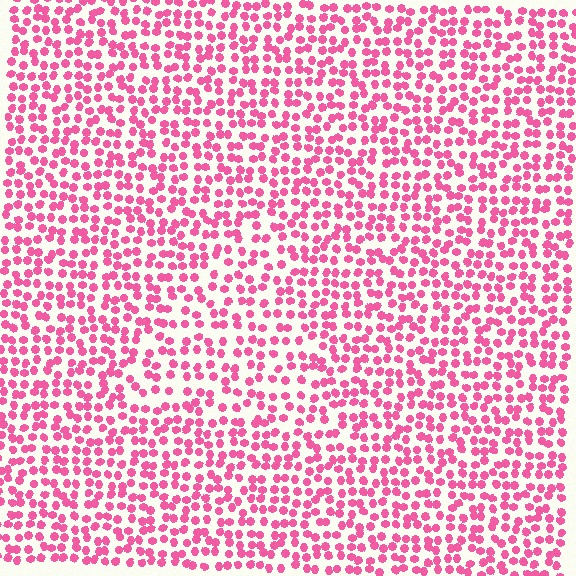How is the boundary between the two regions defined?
The boundary is defined by a change in element density (approximately 1.4x ratio). All elements are the same color, size, and shape.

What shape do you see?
I see a triangle.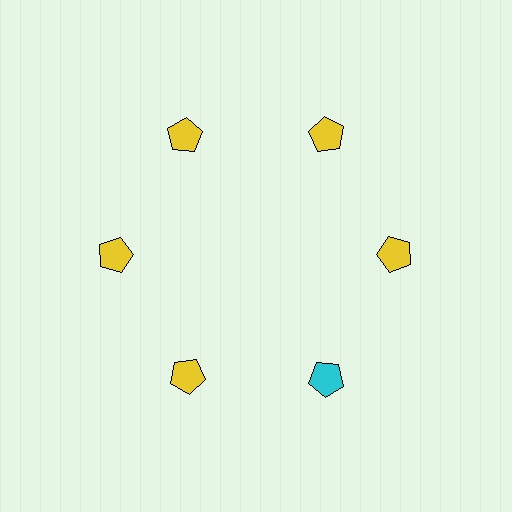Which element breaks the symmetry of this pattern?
The cyan pentagon at roughly the 5 o'clock position breaks the symmetry. All other shapes are yellow pentagons.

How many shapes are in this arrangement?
There are 6 shapes arranged in a ring pattern.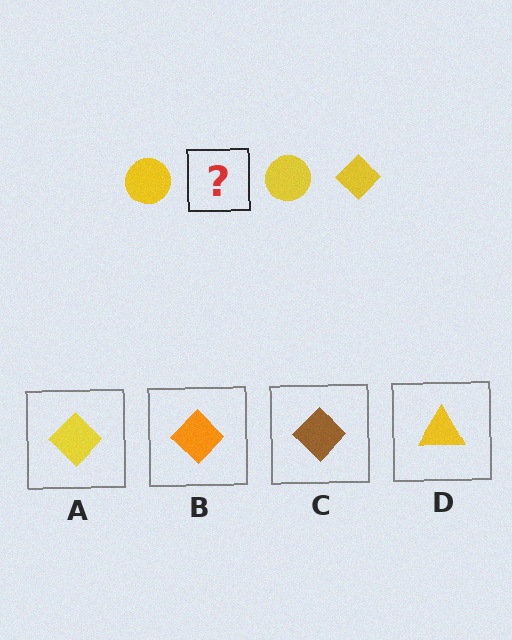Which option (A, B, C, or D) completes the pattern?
A.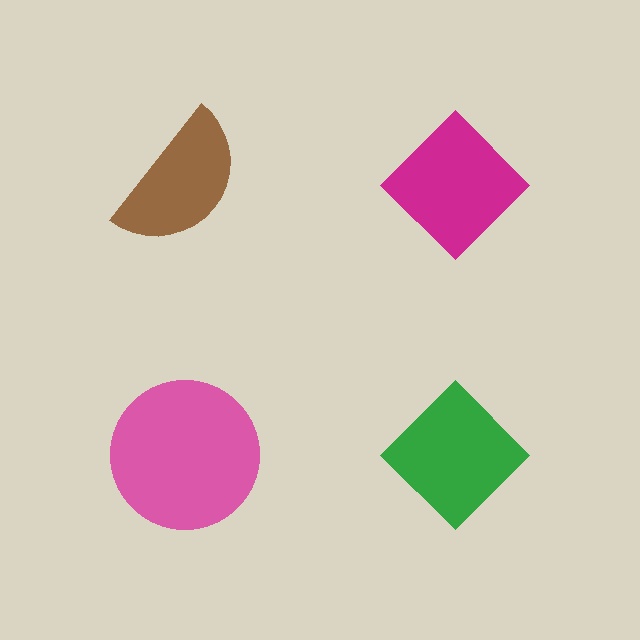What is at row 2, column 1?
A pink circle.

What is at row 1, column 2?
A magenta diamond.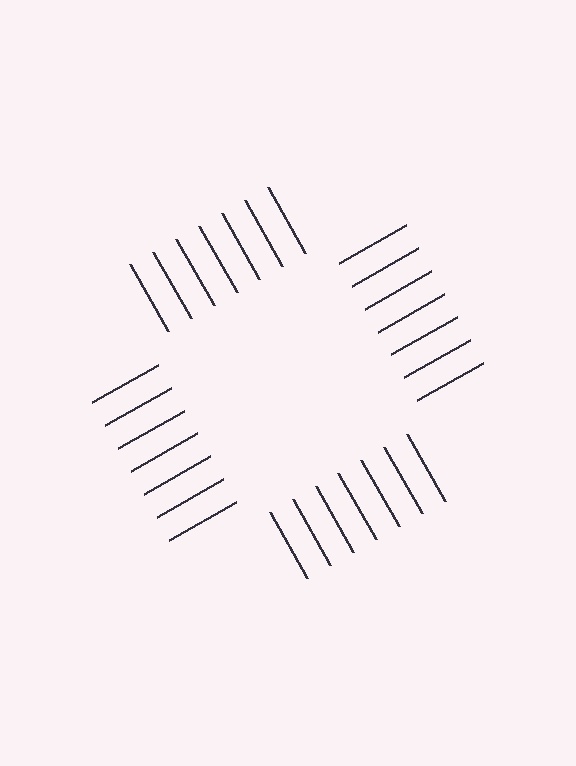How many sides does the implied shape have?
4 sides — the line-ends trace a square.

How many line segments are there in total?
28 — 7 along each of the 4 edges.